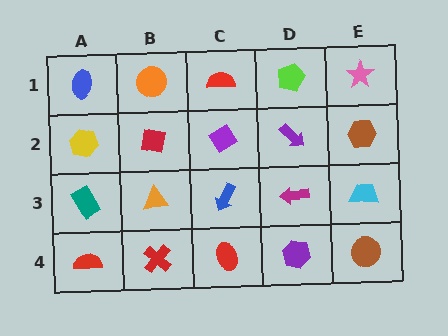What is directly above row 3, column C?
A purple diamond.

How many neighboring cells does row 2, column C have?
4.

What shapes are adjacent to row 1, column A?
A yellow hexagon (row 2, column A), an orange circle (row 1, column B).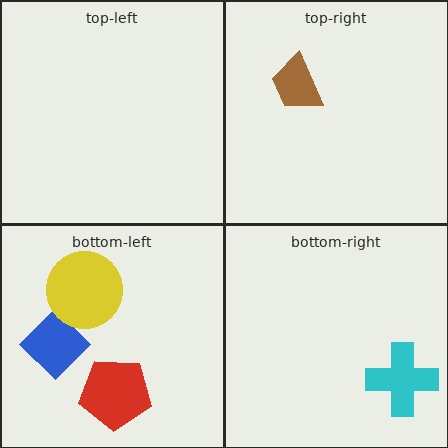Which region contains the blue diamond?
The bottom-left region.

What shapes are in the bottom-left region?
The blue diamond, the red pentagon, the yellow circle.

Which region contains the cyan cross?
The bottom-right region.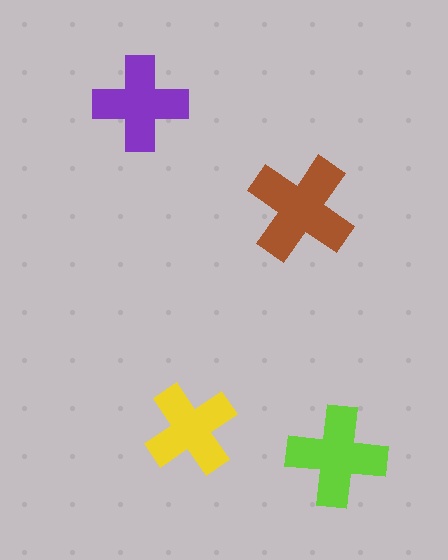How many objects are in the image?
There are 4 objects in the image.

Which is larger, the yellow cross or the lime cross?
The lime one.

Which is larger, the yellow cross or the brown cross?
The brown one.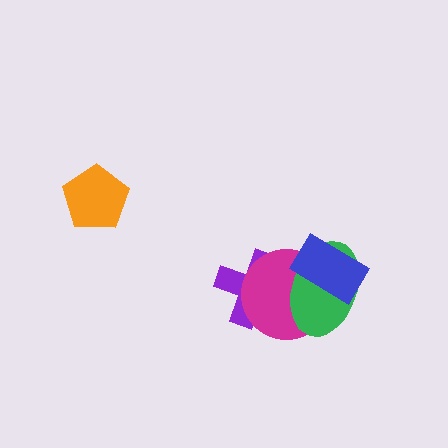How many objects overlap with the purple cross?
2 objects overlap with the purple cross.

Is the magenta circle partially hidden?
Yes, it is partially covered by another shape.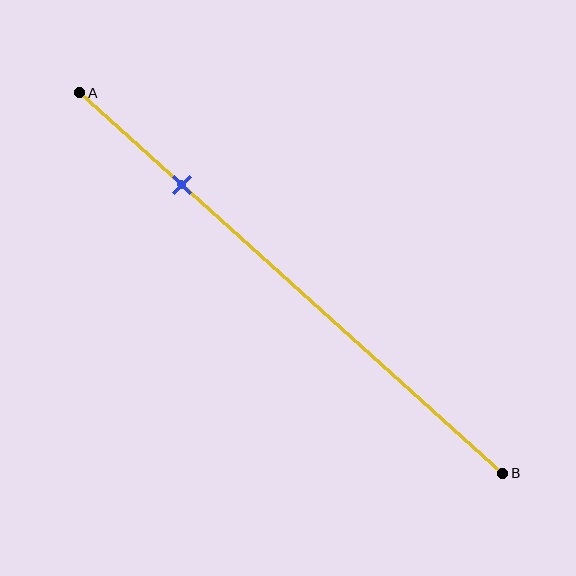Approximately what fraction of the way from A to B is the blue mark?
The blue mark is approximately 25% of the way from A to B.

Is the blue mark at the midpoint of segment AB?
No, the mark is at about 25% from A, not at the 50% midpoint.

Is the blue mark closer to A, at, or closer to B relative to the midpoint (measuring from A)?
The blue mark is closer to point A than the midpoint of segment AB.